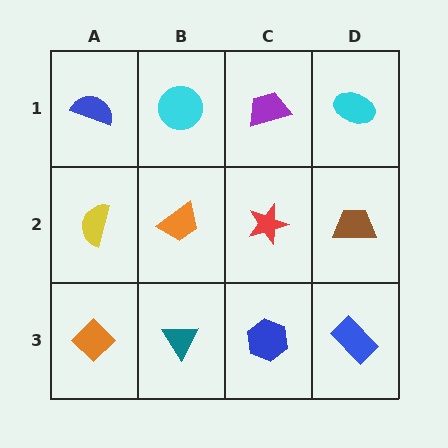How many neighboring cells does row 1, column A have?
2.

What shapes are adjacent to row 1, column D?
A brown trapezoid (row 2, column D), a purple trapezoid (row 1, column C).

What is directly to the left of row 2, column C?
An orange trapezoid.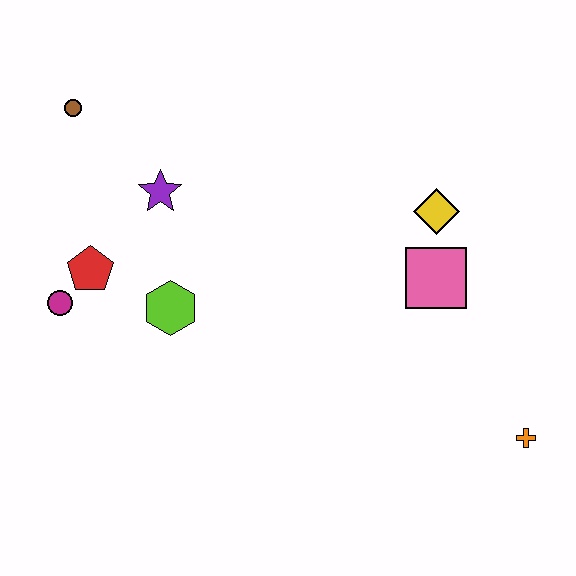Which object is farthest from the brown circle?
The orange cross is farthest from the brown circle.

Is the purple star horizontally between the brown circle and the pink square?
Yes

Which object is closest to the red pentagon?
The magenta circle is closest to the red pentagon.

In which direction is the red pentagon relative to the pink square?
The red pentagon is to the left of the pink square.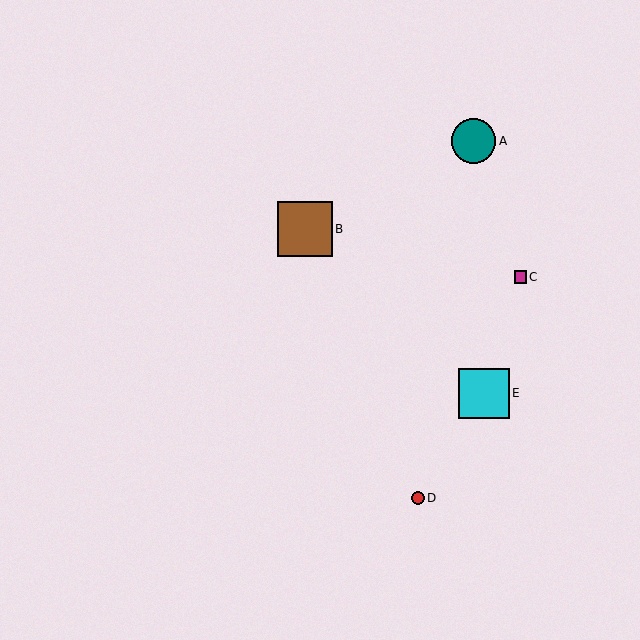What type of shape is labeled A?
Shape A is a teal circle.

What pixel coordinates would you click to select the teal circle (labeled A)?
Click at (474, 141) to select the teal circle A.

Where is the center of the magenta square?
The center of the magenta square is at (520, 277).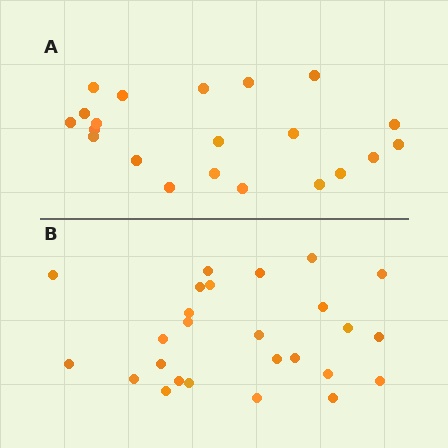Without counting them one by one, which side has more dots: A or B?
Region B (the bottom region) has more dots.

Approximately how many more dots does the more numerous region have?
Region B has about 5 more dots than region A.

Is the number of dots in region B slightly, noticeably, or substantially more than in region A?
Region B has only slightly more — the two regions are fairly close. The ratio is roughly 1.2 to 1.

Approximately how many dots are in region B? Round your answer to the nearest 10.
About 30 dots. (The exact count is 26, which rounds to 30.)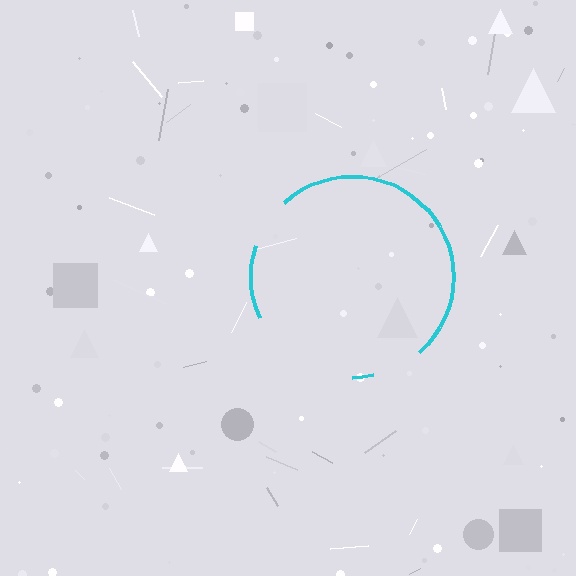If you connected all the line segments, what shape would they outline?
They would outline a circle.